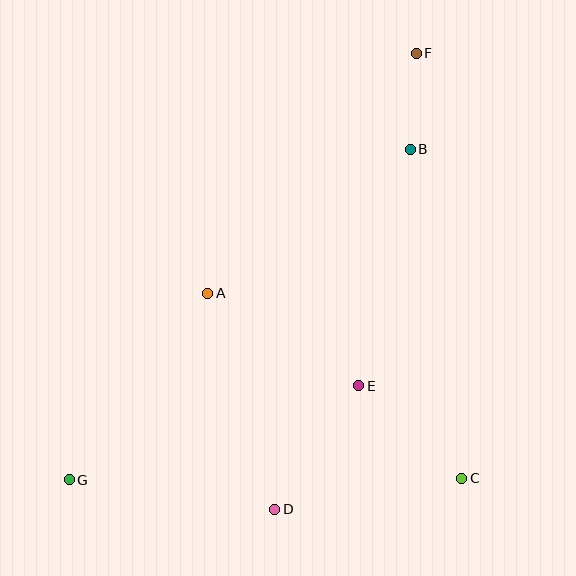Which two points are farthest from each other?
Points F and G are farthest from each other.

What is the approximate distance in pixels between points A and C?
The distance between A and C is approximately 314 pixels.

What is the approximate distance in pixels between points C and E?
The distance between C and E is approximately 138 pixels.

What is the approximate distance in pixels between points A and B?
The distance between A and B is approximately 249 pixels.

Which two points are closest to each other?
Points B and F are closest to each other.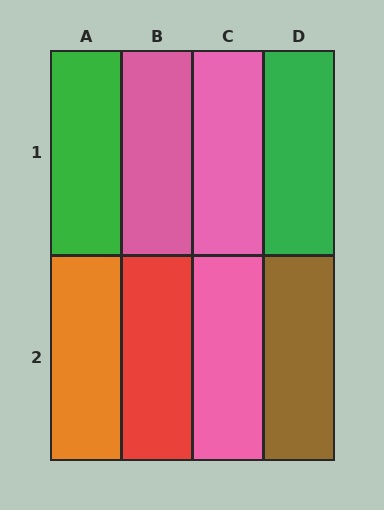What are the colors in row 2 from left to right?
Orange, red, pink, brown.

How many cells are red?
1 cell is red.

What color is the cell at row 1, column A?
Green.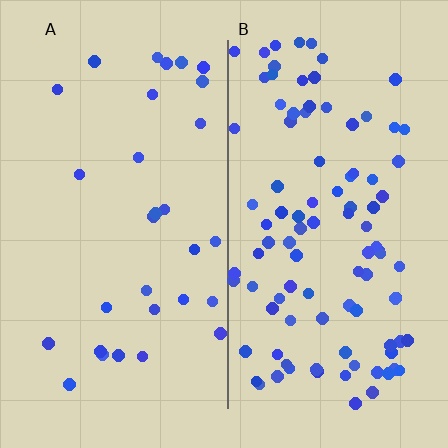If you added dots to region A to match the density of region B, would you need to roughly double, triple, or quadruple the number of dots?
Approximately triple.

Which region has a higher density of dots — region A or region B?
B (the right).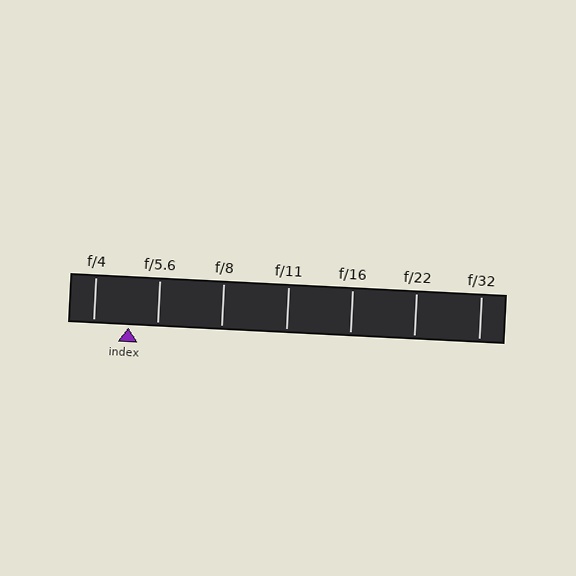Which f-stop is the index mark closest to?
The index mark is closest to f/5.6.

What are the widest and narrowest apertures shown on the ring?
The widest aperture shown is f/4 and the narrowest is f/32.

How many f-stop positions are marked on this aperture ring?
There are 7 f-stop positions marked.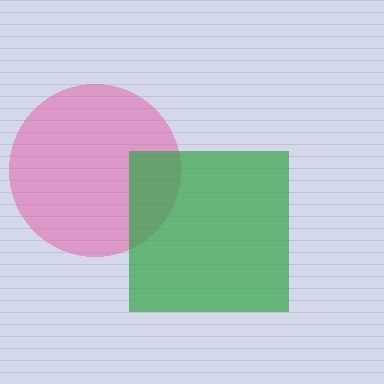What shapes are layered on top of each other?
The layered shapes are: a pink circle, a green square.